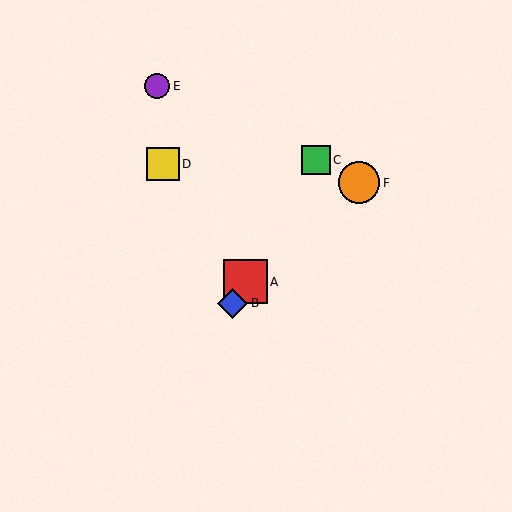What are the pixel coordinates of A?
Object A is at (245, 282).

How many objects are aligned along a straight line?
3 objects (A, B, C) are aligned along a straight line.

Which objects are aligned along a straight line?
Objects A, B, C are aligned along a straight line.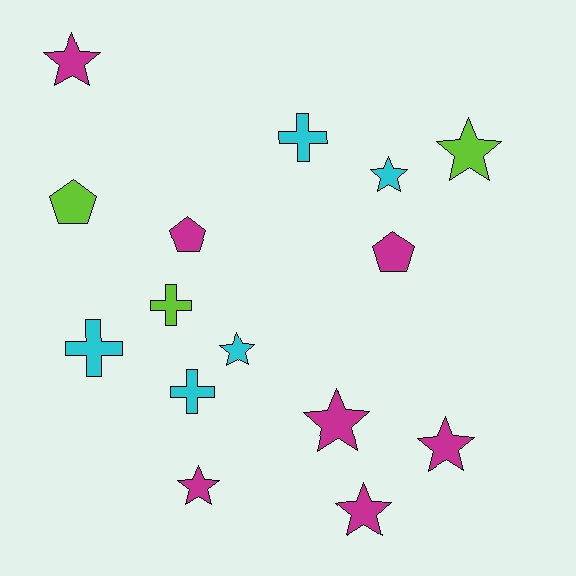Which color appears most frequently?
Magenta, with 7 objects.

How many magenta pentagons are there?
There are 2 magenta pentagons.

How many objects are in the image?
There are 15 objects.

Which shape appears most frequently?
Star, with 8 objects.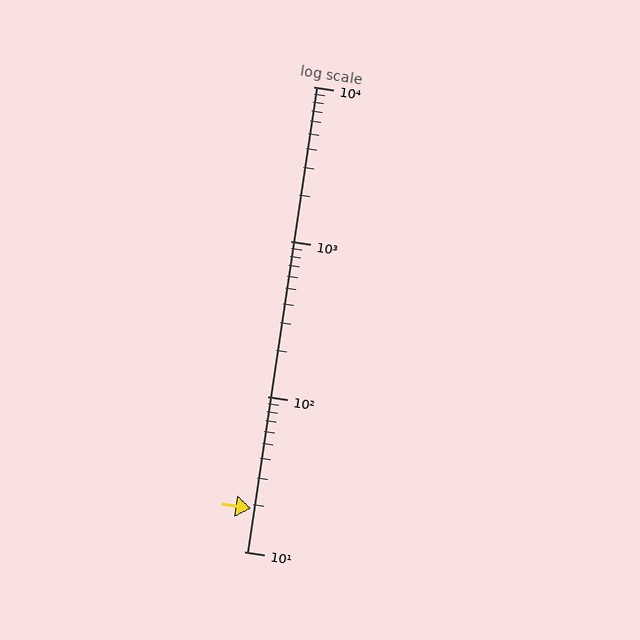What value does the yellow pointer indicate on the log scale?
The pointer indicates approximately 19.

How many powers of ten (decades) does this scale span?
The scale spans 3 decades, from 10 to 10000.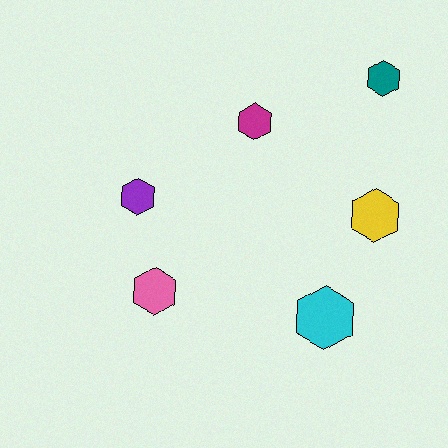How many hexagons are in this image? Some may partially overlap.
There are 6 hexagons.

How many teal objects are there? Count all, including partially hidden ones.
There is 1 teal object.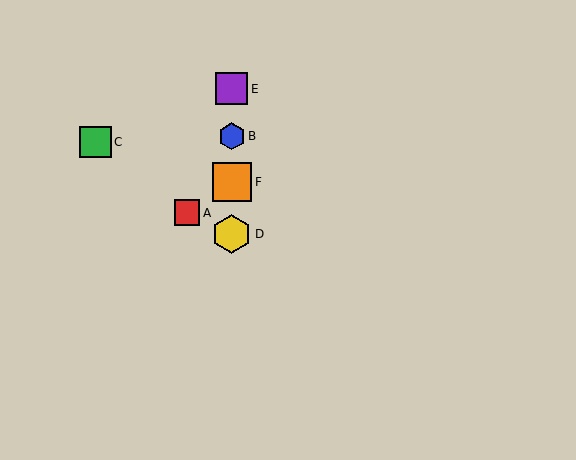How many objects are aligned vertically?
4 objects (B, D, E, F) are aligned vertically.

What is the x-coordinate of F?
Object F is at x≈232.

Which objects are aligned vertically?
Objects B, D, E, F are aligned vertically.